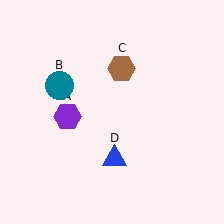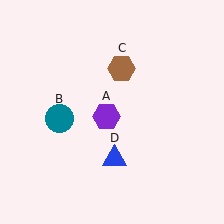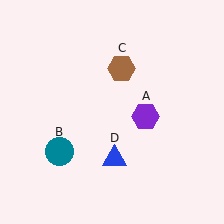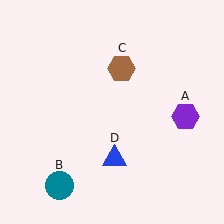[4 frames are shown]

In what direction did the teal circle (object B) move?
The teal circle (object B) moved down.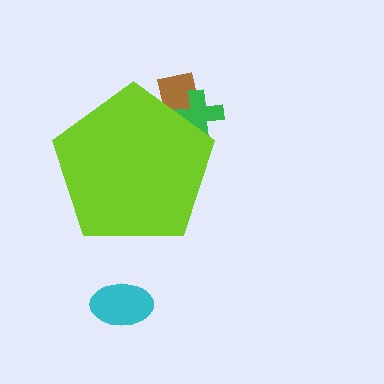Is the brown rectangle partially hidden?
Yes, the brown rectangle is partially hidden behind the lime pentagon.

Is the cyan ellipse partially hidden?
No, the cyan ellipse is fully visible.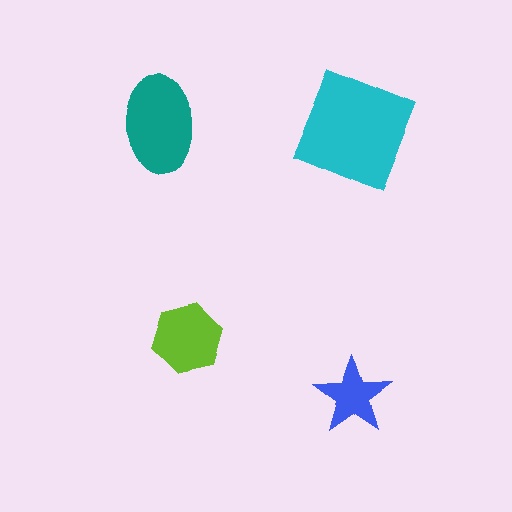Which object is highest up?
The teal ellipse is topmost.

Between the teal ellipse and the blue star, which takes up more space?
The teal ellipse.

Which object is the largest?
The cyan square.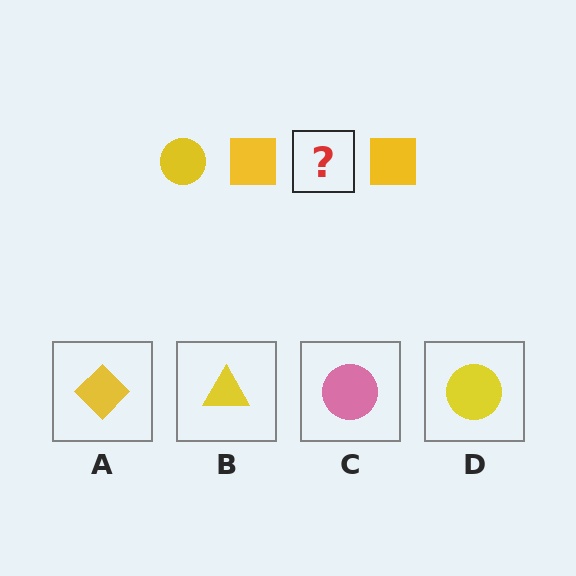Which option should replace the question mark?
Option D.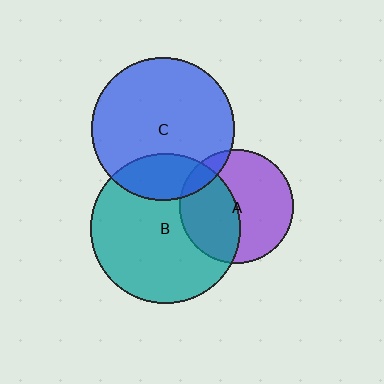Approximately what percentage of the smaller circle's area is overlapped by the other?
Approximately 10%.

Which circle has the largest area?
Circle B (teal).